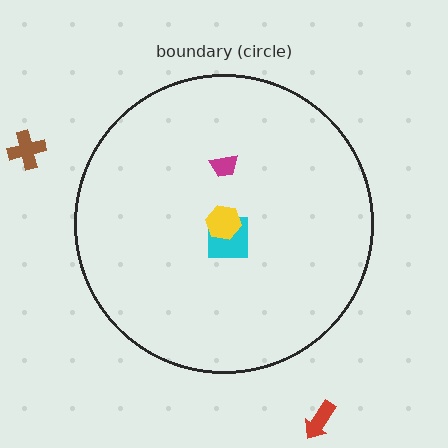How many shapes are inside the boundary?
3 inside, 2 outside.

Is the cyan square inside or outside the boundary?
Inside.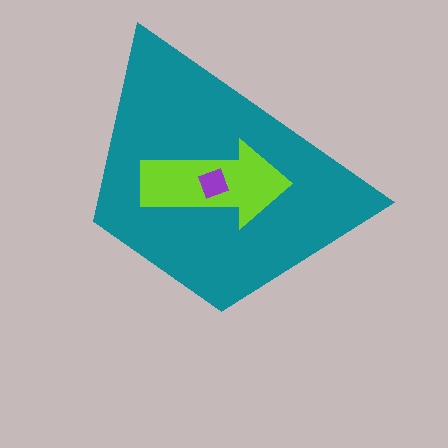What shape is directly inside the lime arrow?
The purple square.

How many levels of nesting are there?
3.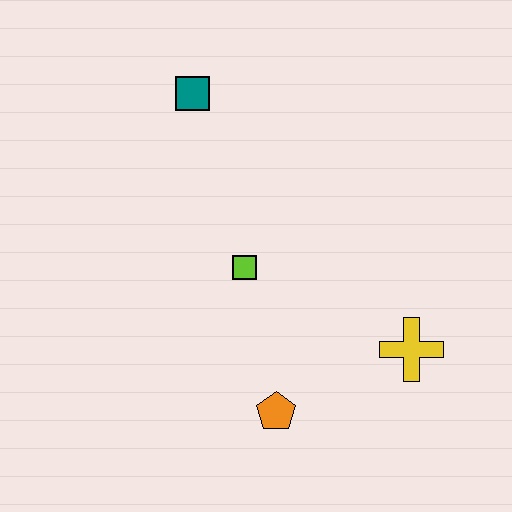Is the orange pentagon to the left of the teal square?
No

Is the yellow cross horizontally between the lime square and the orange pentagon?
No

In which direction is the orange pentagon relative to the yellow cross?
The orange pentagon is to the left of the yellow cross.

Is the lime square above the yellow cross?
Yes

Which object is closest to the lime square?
The orange pentagon is closest to the lime square.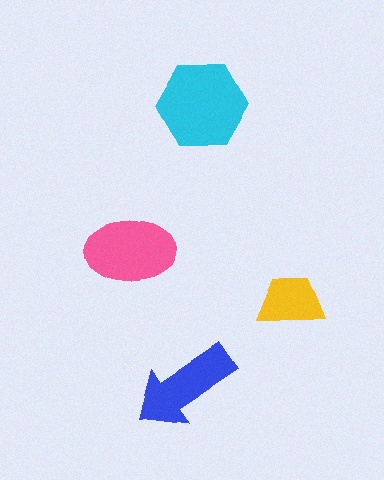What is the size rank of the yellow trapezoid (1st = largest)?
4th.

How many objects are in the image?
There are 4 objects in the image.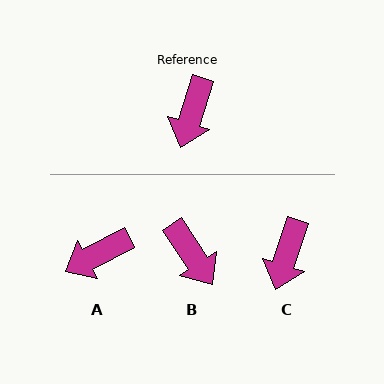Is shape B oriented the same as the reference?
No, it is off by about 51 degrees.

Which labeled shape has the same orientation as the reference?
C.